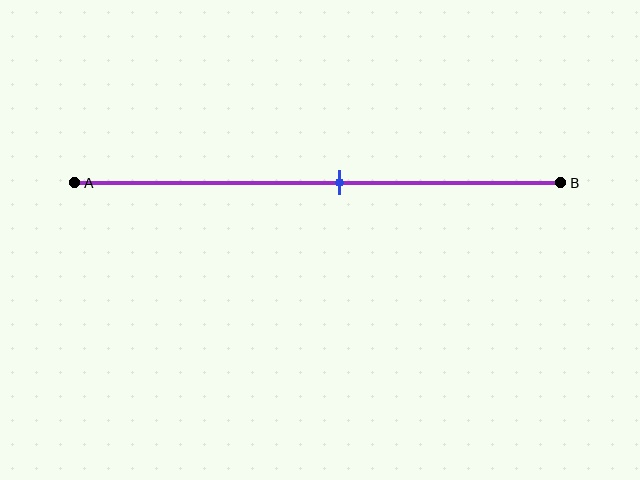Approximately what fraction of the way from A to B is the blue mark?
The blue mark is approximately 55% of the way from A to B.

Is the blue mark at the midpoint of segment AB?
No, the mark is at about 55% from A, not at the 50% midpoint.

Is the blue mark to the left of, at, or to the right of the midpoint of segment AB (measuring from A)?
The blue mark is to the right of the midpoint of segment AB.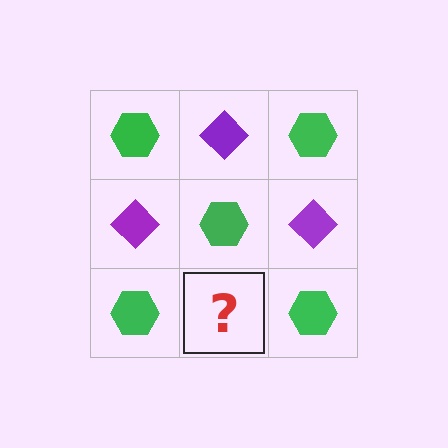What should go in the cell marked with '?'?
The missing cell should contain a purple diamond.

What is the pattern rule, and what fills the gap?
The rule is that it alternates green hexagon and purple diamond in a checkerboard pattern. The gap should be filled with a purple diamond.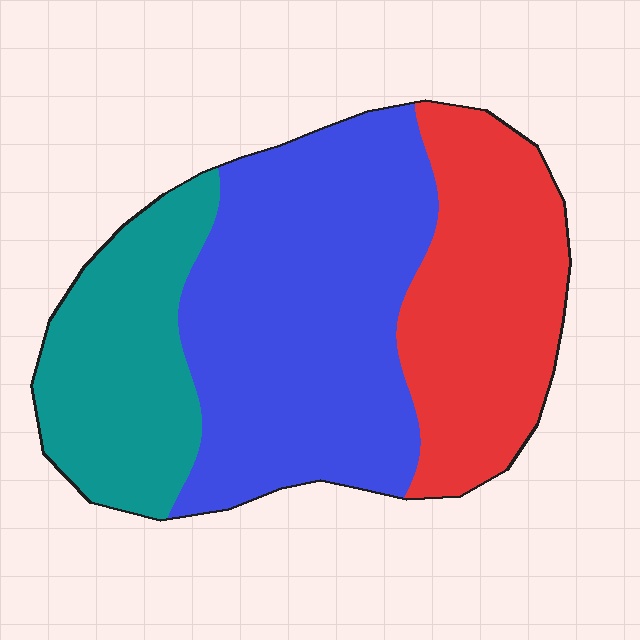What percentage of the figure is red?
Red takes up between a sixth and a third of the figure.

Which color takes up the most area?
Blue, at roughly 45%.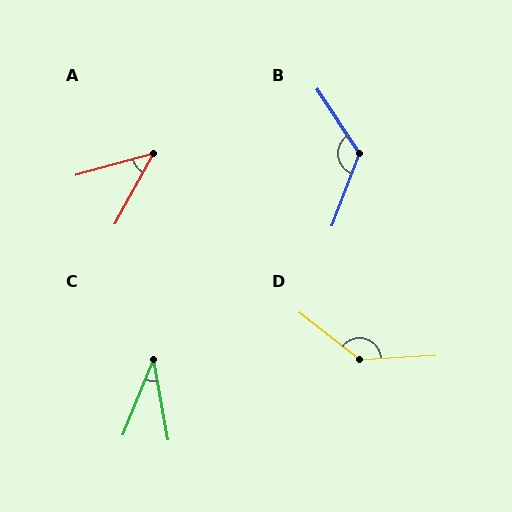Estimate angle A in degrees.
Approximately 46 degrees.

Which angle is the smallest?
C, at approximately 32 degrees.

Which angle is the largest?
D, at approximately 139 degrees.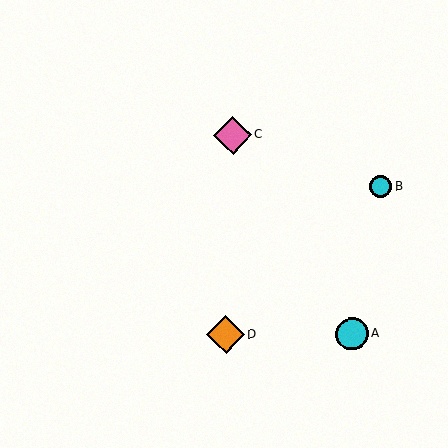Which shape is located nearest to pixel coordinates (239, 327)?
The orange diamond (labeled D) at (225, 335) is nearest to that location.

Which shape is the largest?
The orange diamond (labeled D) is the largest.